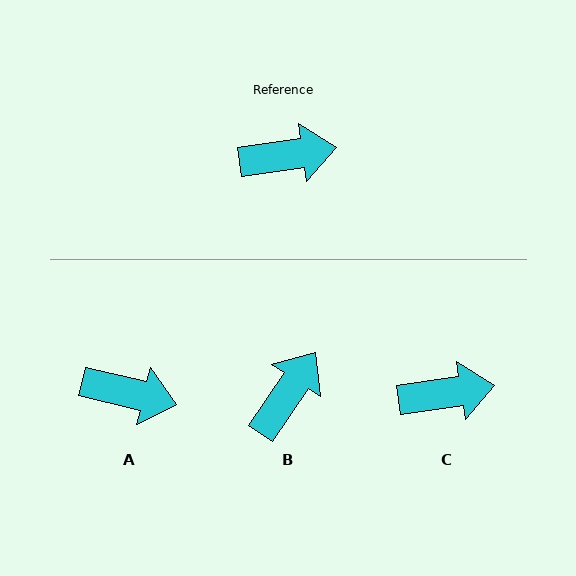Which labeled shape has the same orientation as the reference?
C.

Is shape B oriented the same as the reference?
No, it is off by about 48 degrees.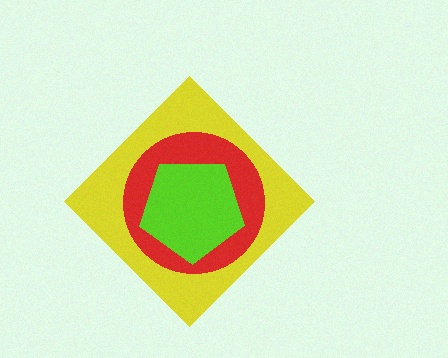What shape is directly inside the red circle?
The lime pentagon.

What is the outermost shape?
The yellow diamond.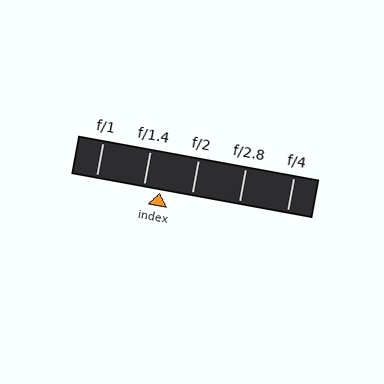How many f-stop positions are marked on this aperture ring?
There are 5 f-stop positions marked.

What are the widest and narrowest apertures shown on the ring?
The widest aperture shown is f/1 and the narrowest is f/4.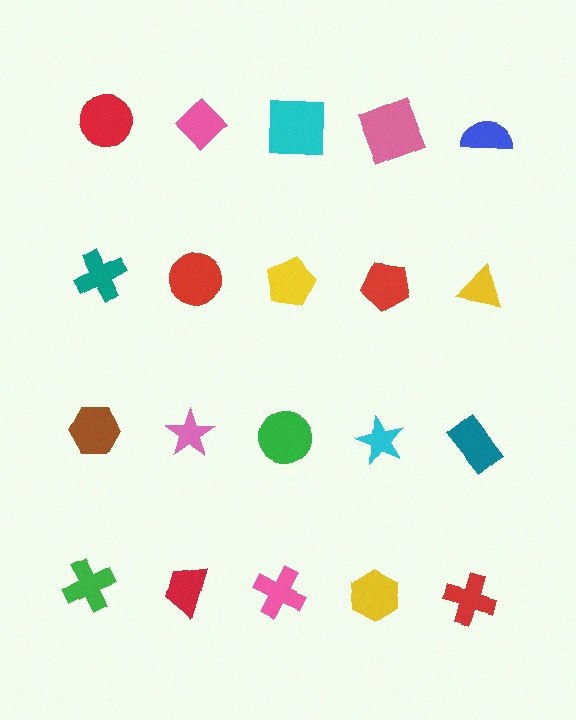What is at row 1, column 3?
A cyan square.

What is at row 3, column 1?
A brown hexagon.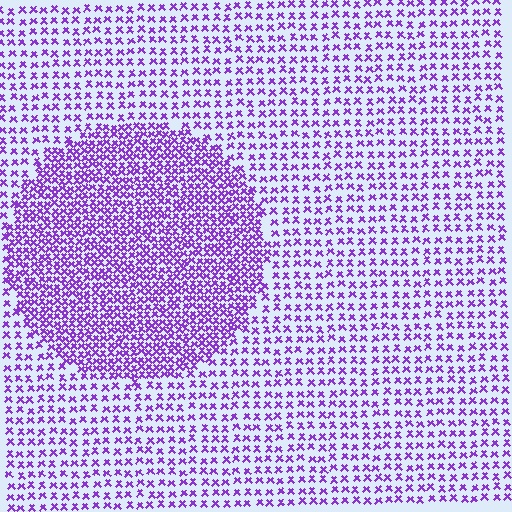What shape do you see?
I see a circle.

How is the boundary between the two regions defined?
The boundary is defined by a change in element density (approximately 2.1x ratio). All elements are the same color, size, and shape.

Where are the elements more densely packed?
The elements are more densely packed inside the circle boundary.